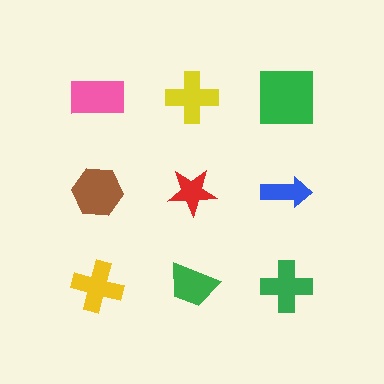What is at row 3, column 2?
A green trapezoid.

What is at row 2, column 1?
A brown hexagon.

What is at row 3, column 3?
A green cross.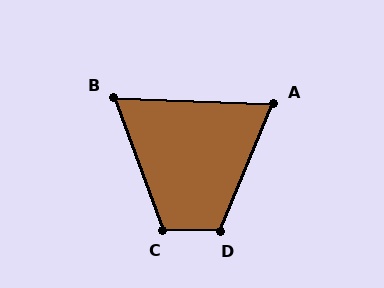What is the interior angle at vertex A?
Approximately 69 degrees (acute).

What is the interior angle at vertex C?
Approximately 111 degrees (obtuse).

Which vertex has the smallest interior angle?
B, at approximately 68 degrees.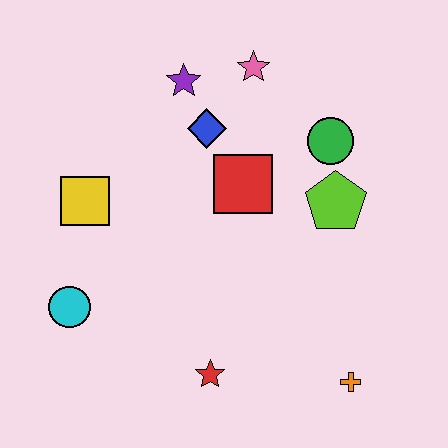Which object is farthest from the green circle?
The cyan circle is farthest from the green circle.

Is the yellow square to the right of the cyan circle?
Yes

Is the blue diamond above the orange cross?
Yes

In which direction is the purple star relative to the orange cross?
The purple star is above the orange cross.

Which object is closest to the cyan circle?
The yellow square is closest to the cyan circle.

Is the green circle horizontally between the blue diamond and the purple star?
No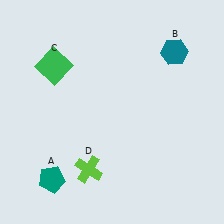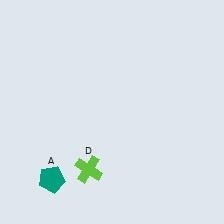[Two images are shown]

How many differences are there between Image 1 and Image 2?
There are 2 differences between the two images.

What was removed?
The teal hexagon (B), the green square (C) were removed in Image 2.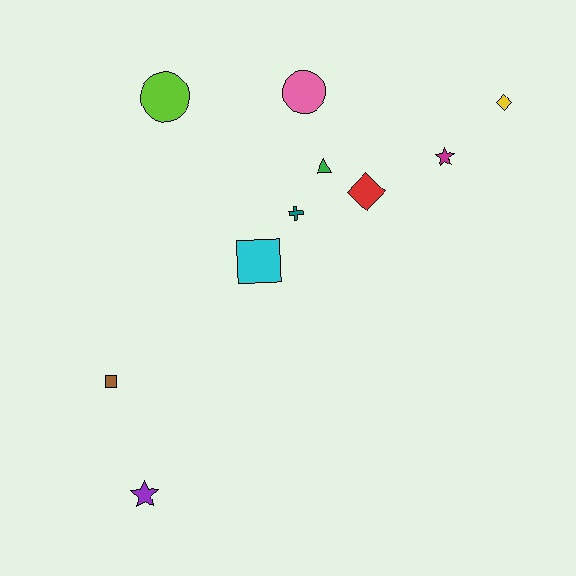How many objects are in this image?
There are 10 objects.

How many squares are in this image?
There are 2 squares.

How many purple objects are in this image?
There is 1 purple object.